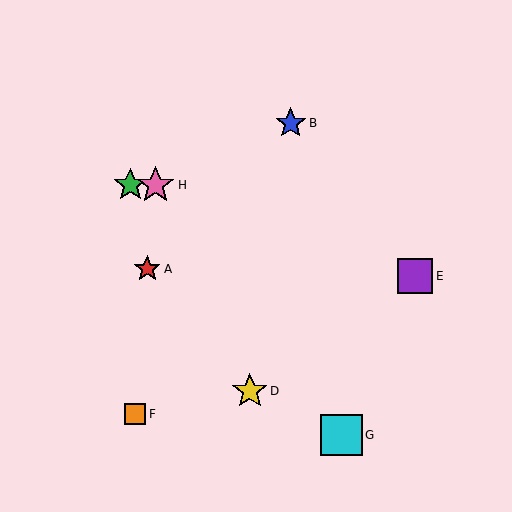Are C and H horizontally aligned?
Yes, both are at y≈185.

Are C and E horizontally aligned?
No, C is at y≈185 and E is at y≈276.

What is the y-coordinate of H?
Object H is at y≈185.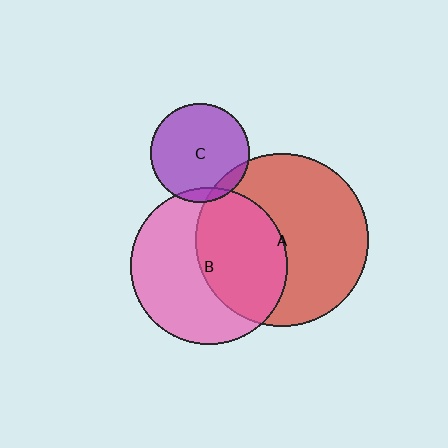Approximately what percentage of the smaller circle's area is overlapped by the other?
Approximately 10%.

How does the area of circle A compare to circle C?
Approximately 3.0 times.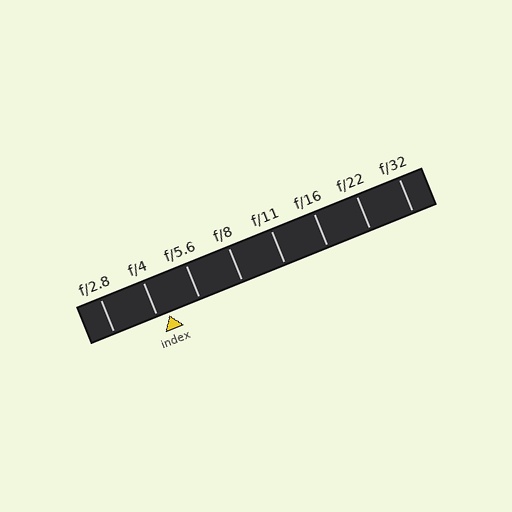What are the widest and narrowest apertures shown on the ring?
The widest aperture shown is f/2.8 and the narrowest is f/32.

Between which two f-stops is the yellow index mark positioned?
The index mark is between f/4 and f/5.6.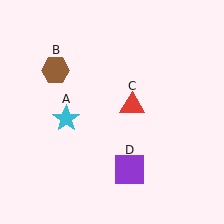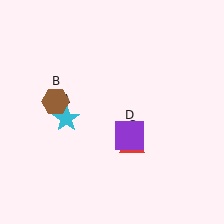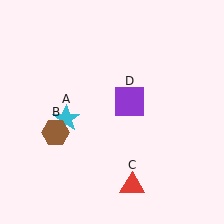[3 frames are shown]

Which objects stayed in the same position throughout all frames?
Cyan star (object A) remained stationary.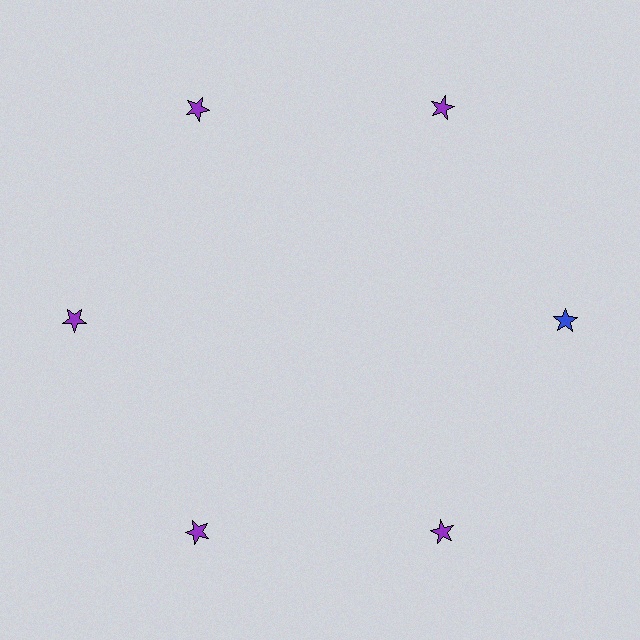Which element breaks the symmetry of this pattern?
The blue star at roughly the 3 o'clock position breaks the symmetry. All other shapes are purple stars.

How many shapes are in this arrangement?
There are 6 shapes arranged in a ring pattern.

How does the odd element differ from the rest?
It has a different color: blue instead of purple.